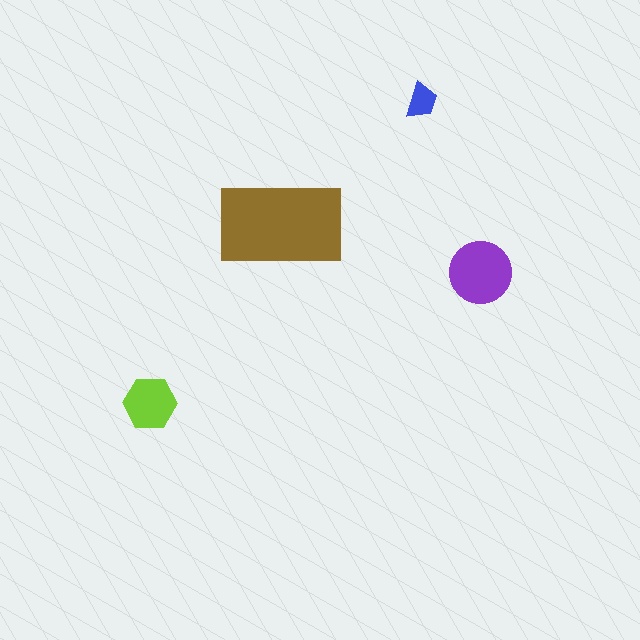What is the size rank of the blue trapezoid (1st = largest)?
4th.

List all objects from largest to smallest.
The brown rectangle, the purple circle, the lime hexagon, the blue trapezoid.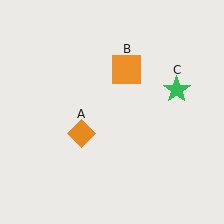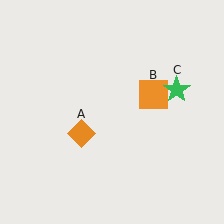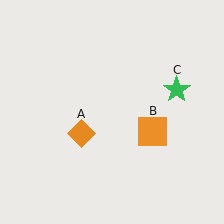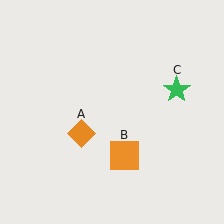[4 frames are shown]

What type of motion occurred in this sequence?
The orange square (object B) rotated clockwise around the center of the scene.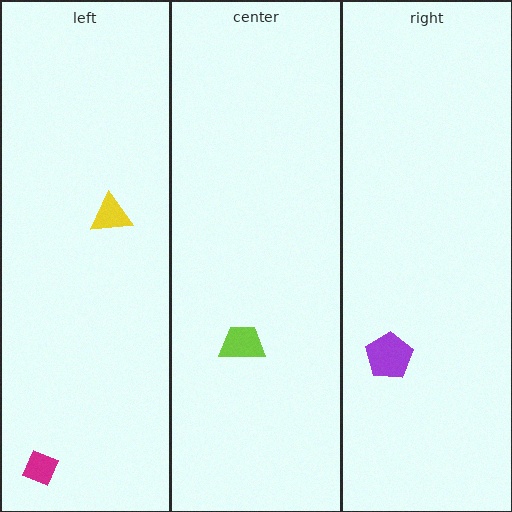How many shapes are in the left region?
2.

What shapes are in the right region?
The purple pentagon.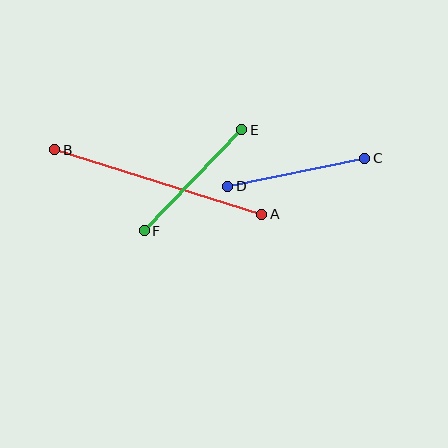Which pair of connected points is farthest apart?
Points A and B are farthest apart.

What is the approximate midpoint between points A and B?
The midpoint is at approximately (158, 182) pixels.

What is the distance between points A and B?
The distance is approximately 217 pixels.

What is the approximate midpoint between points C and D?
The midpoint is at approximately (296, 172) pixels.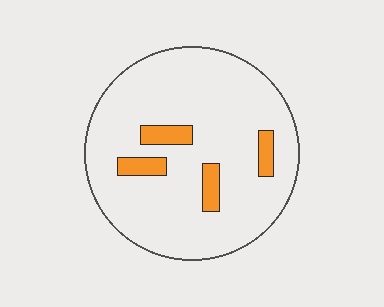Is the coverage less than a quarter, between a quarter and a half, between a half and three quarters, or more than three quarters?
Less than a quarter.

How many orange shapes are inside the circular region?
4.